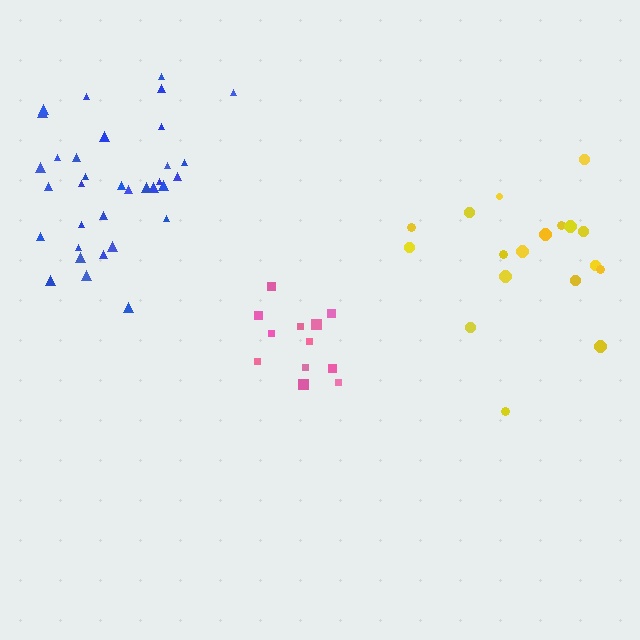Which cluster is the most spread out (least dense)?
Pink.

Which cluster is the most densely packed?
Blue.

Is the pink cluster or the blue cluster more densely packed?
Blue.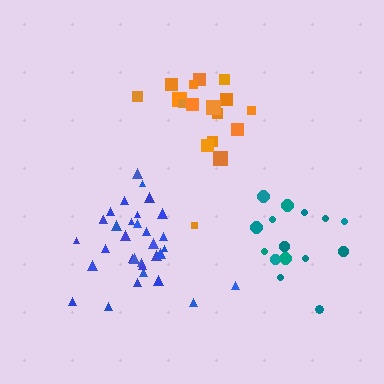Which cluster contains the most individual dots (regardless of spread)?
Blue (33).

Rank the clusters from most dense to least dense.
blue, teal, orange.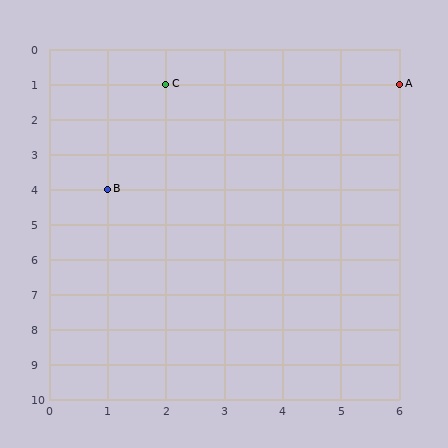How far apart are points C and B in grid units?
Points C and B are 1 column and 3 rows apart (about 3.2 grid units diagonally).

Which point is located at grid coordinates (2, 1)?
Point C is at (2, 1).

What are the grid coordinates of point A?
Point A is at grid coordinates (6, 1).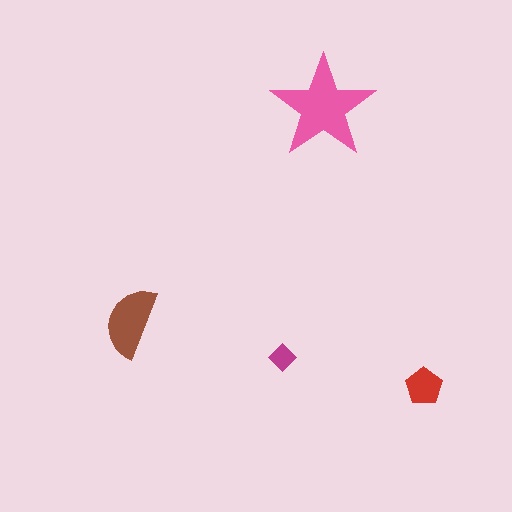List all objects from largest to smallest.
The pink star, the brown semicircle, the red pentagon, the magenta diamond.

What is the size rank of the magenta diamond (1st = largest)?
4th.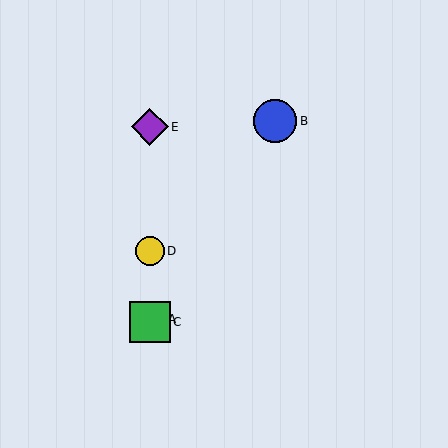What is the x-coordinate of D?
Object D is at x≈150.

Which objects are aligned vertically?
Objects A, C, D, E are aligned vertically.